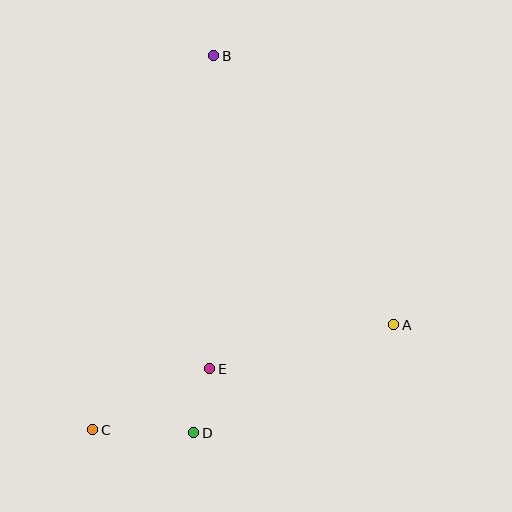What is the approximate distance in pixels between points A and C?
The distance between A and C is approximately 318 pixels.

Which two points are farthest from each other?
Points B and C are farthest from each other.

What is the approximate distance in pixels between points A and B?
The distance between A and B is approximately 323 pixels.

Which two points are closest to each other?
Points D and E are closest to each other.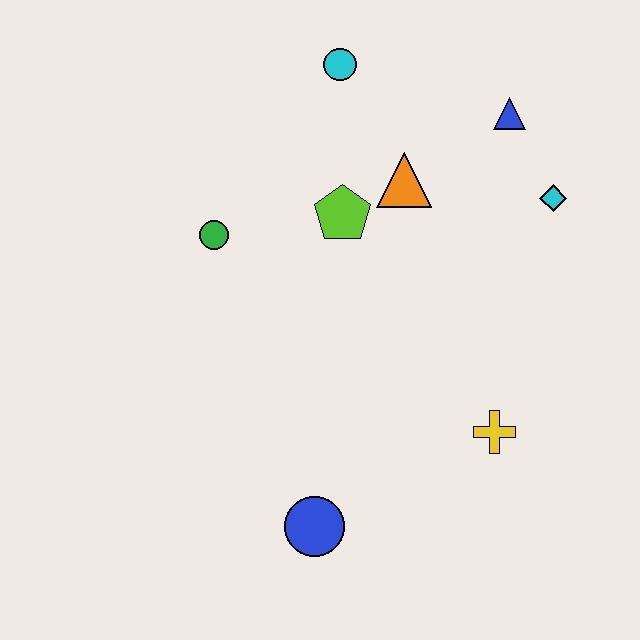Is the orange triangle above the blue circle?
Yes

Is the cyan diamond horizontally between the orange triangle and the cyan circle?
No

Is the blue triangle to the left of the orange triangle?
No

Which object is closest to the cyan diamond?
The blue triangle is closest to the cyan diamond.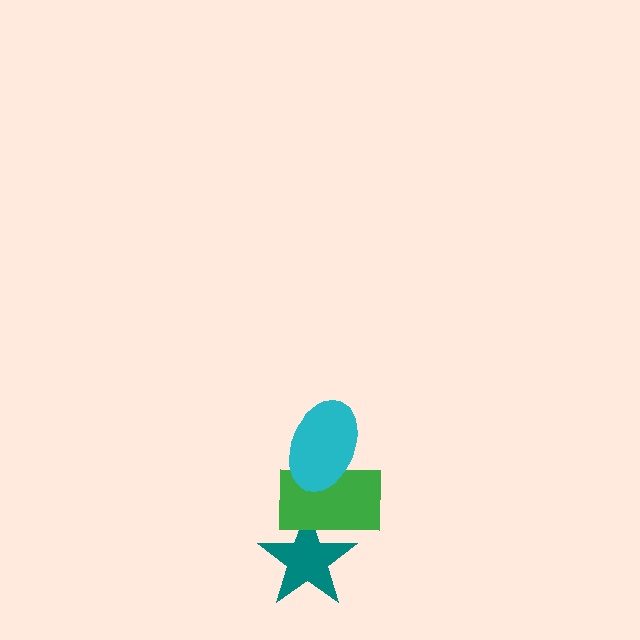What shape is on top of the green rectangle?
The cyan ellipse is on top of the green rectangle.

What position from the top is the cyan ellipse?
The cyan ellipse is 1st from the top.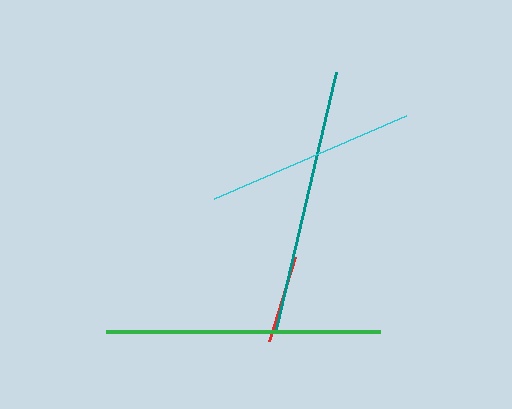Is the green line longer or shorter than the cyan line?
The green line is longer than the cyan line.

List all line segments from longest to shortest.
From longest to shortest: green, teal, cyan, red.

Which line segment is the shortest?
The red line is the shortest at approximately 88 pixels.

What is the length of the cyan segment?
The cyan segment is approximately 209 pixels long.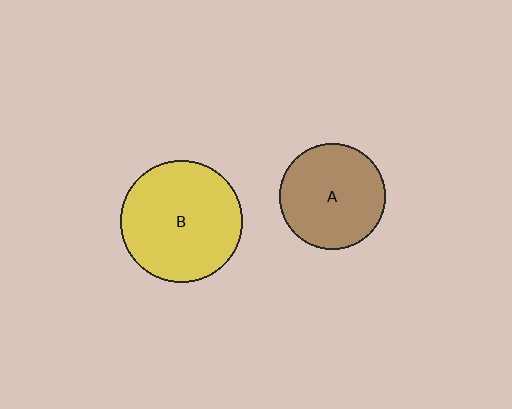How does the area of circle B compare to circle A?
Approximately 1.3 times.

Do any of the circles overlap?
No, none of the circles overlap.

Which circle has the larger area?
Circle B (yellow).